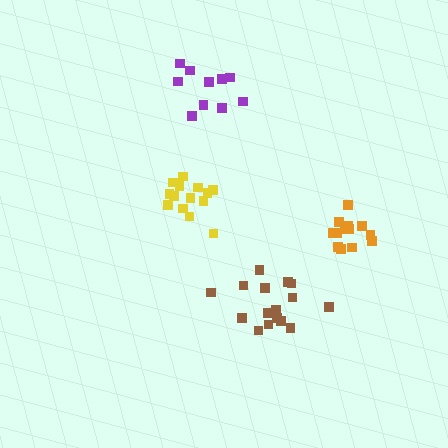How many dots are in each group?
Group 1: 10 dots, Group 2: 13 dots, Group 3: 15 dots, Group 4: 16 dots (54 total).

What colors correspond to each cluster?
The clusters are colored: purple, orange, yellow, brown.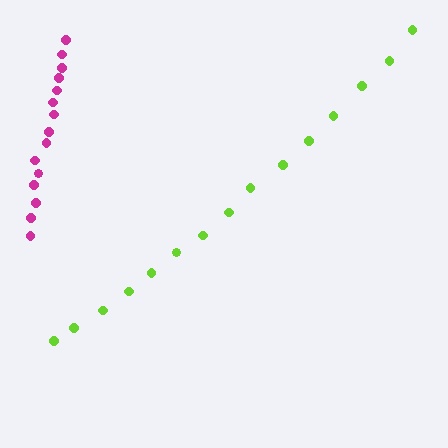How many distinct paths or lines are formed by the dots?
There are 2 distinct paths.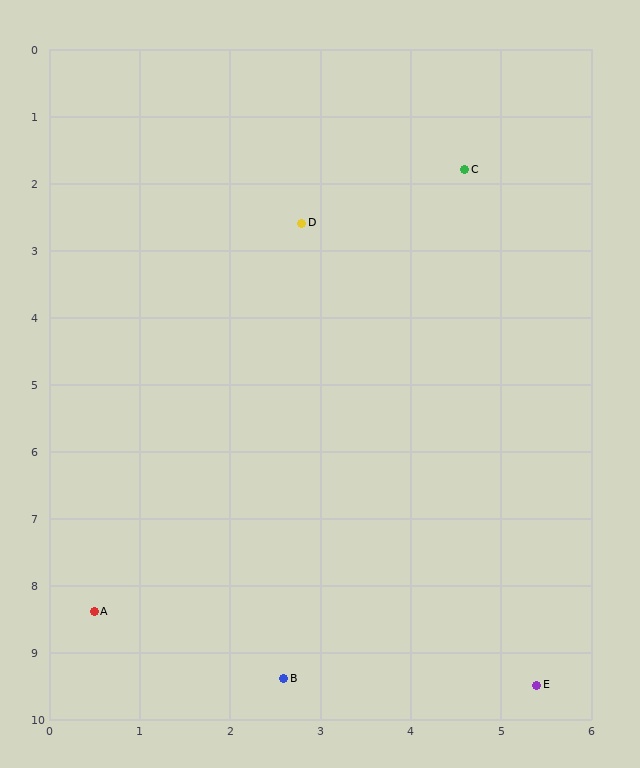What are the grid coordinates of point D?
Point D is at approximately (2.8, 2.6).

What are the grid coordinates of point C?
Point C is at approximately (4.6, 1.8).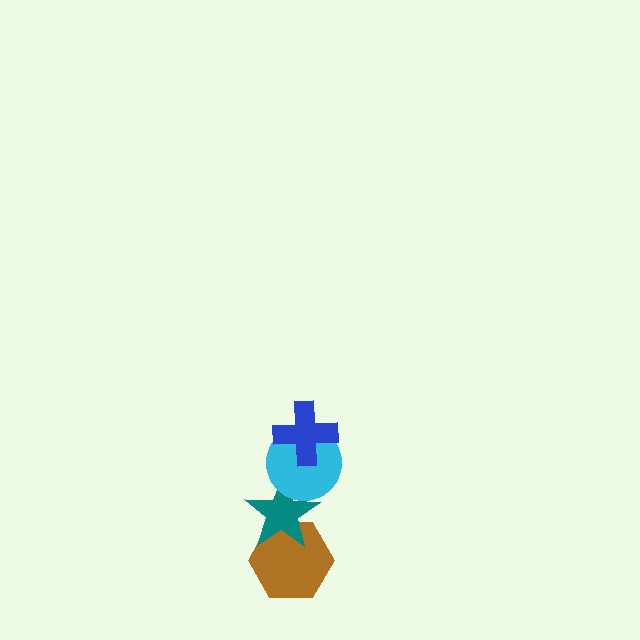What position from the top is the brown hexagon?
The brown hexagon is 4th from the top.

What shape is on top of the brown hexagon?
The teal star is on top of the brown hexagon.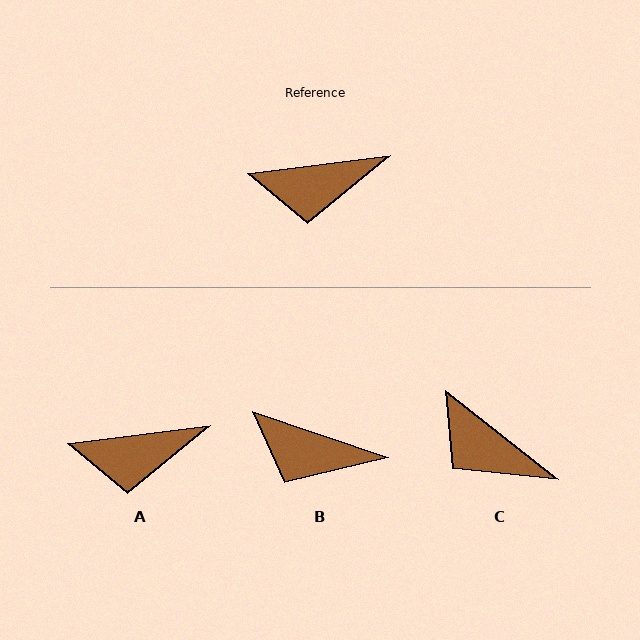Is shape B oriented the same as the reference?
No, it is off by about 26 degrees.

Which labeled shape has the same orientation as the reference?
A.